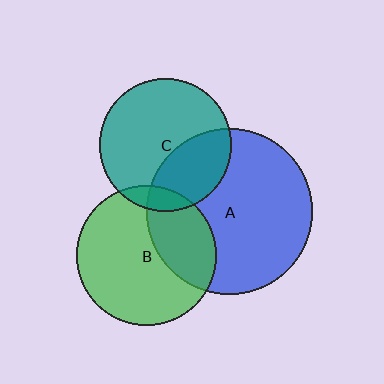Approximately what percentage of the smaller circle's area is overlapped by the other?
Approximately 10%.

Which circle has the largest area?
Circle A (blue).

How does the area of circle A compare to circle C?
Approximately 1.6 times.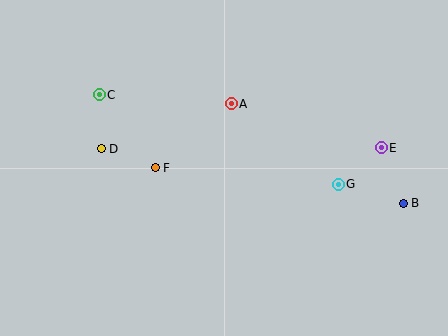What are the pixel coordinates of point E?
Point E is at (381, 148).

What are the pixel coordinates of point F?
Point F is at (155, 168).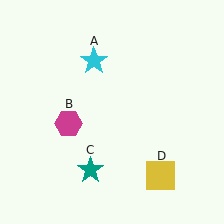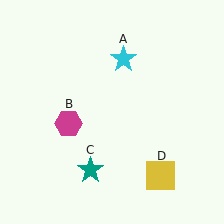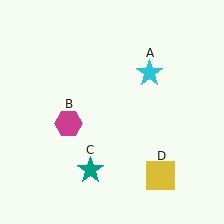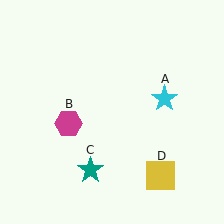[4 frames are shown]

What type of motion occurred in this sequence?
The cyan star (object A) rotated clockwise around the center of the scene.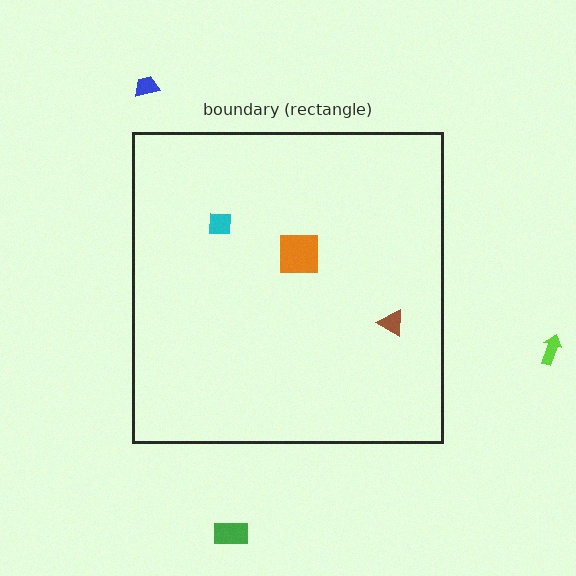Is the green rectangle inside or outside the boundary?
Outside.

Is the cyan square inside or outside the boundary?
Inside.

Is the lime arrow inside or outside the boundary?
Outside.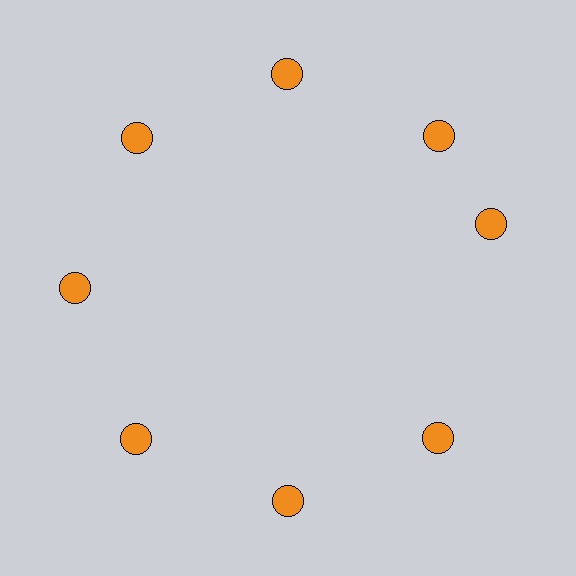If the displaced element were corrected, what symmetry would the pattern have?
It would have 8-fold rotational symmetry — the pattern would map onto itself every 45 degrees.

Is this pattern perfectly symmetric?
No. The 8 orange circles are arranged in a ring, but one element near the 3 o'clock position is rotated out of alignment along the ring, breaking the 8-fold rotational symmetry.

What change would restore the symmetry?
The symmetry would be restored by rotating it back into even spacing with its neighbors so that all 8 circles sit at equal angles and equal distance from the center.